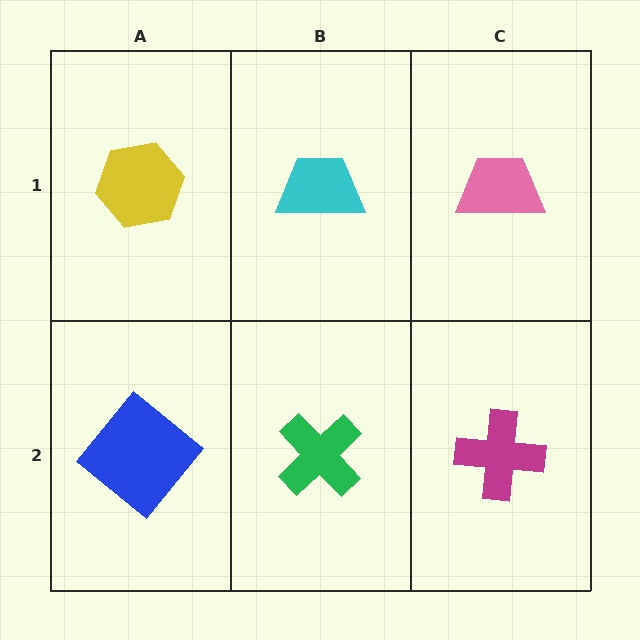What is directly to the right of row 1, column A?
A cyan trapezoid.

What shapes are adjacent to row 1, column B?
A green cross (row 2, column B), a yellow hexagon (row 1, column A), a pink trapezoid (row 1, column C).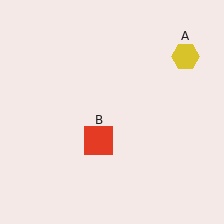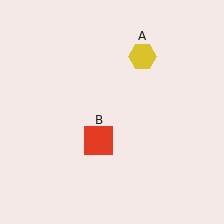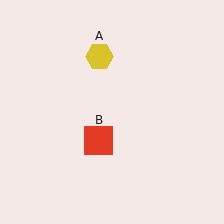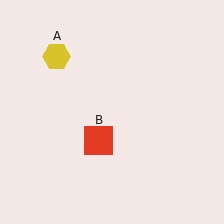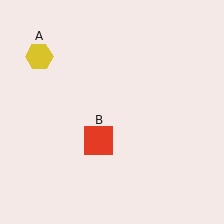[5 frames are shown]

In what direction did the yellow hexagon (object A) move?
The yellow hexagon (object A) moved left.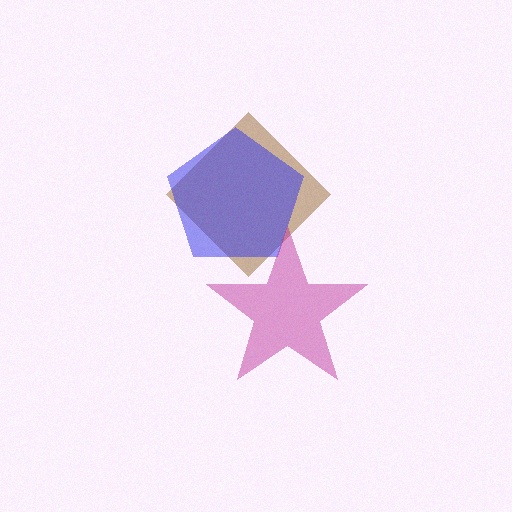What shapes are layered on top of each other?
The layered shapes are: a brown diamond, a blue pentagon, a magenta star.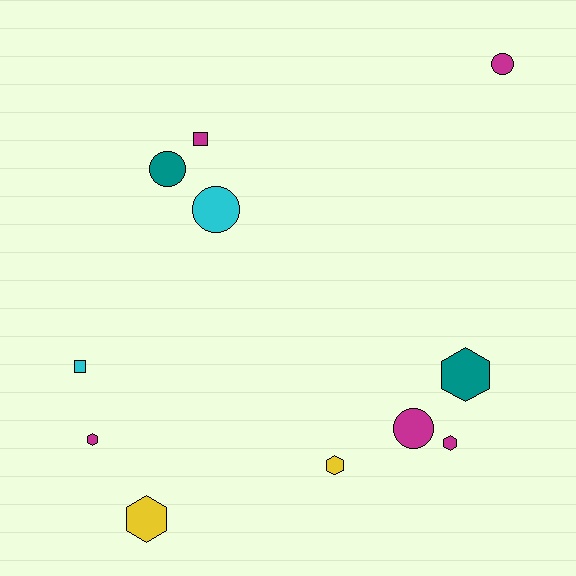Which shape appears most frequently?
Hexagon, with 5 objects.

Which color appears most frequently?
Magenta, with 5 objects.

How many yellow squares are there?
There are no yellow squares.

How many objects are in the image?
There are 11 objects.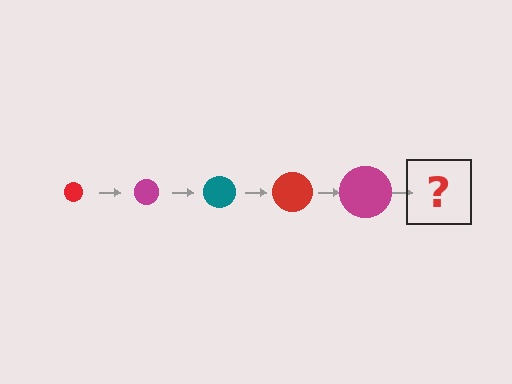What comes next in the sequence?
The next element should be a teal circle, larger than the previous one.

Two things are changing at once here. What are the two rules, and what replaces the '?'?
The two rules are that the circle grows larger each step and the color cycles through red, magenta, and teal. The '?' should be a teal circle, larger than the previous one.